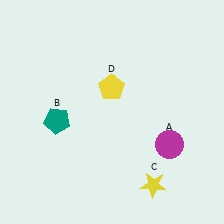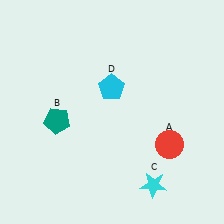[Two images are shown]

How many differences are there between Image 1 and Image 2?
There are 3 differences between the two images.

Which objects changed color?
A changed from magenta to red. C changed from yellow to cyan. D changed from yellow to cyan.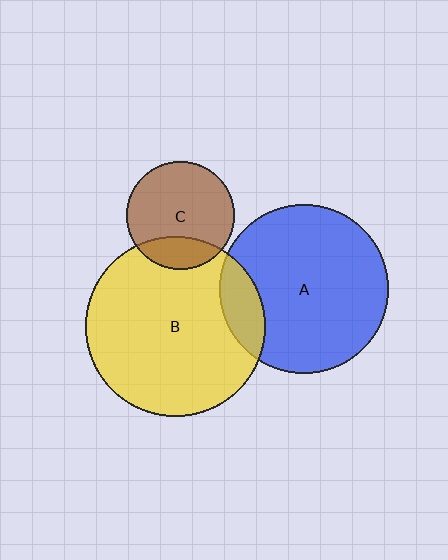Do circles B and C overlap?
Yes.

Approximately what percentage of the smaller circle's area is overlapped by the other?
Approximately 20%.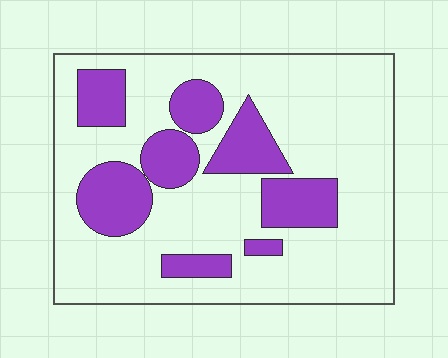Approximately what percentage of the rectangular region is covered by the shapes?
Approximately 25%.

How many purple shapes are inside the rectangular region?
8.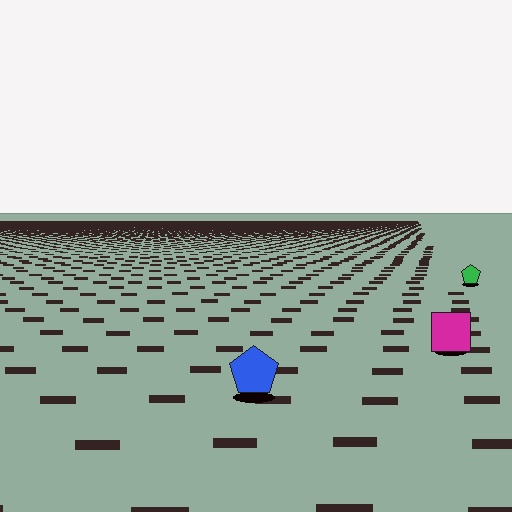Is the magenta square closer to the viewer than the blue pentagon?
No. The blue pentagon is closer — you can tell from the texture gradient: the ground texture is coarser near it.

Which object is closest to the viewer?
The blue pentagon is closest. The texture marks near it are larger and more spread out.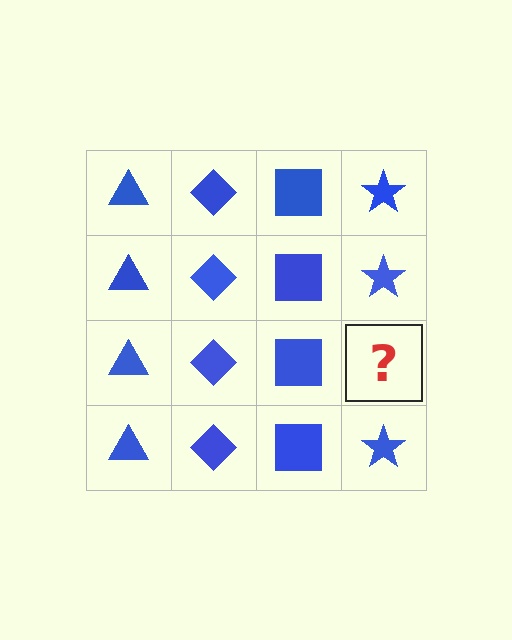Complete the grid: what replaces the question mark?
The question mark should be replaced with a blue star.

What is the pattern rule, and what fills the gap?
The rule is that each column has a consistent shape. The gap should be filled with a blue star.